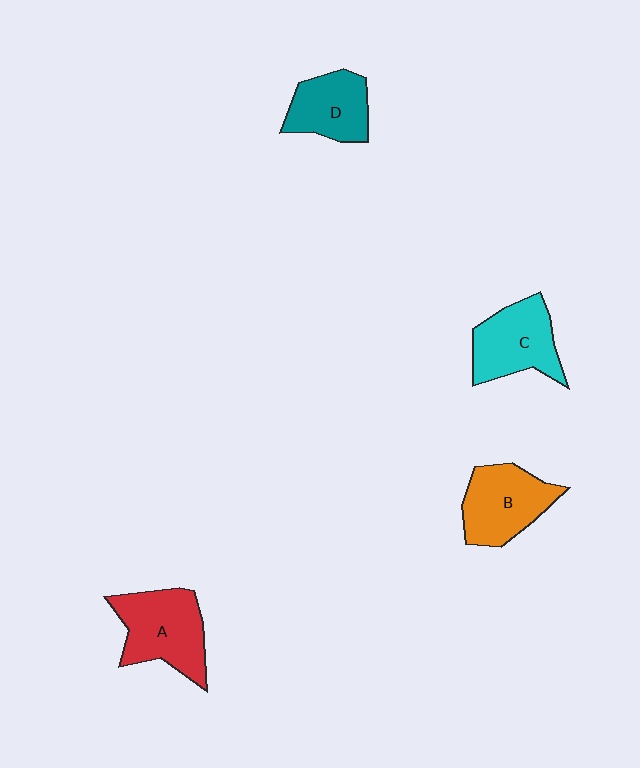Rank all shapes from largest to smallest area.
From largest to smallest: A (red), B (orange), C (cyan), D (teal).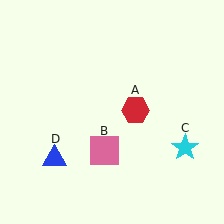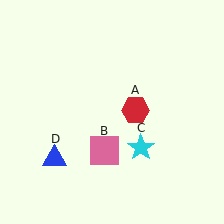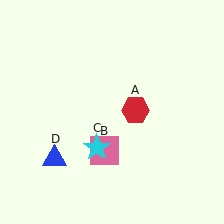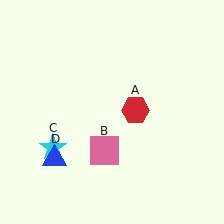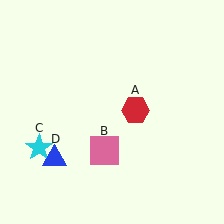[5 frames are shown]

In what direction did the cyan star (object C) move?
The cyan star (object C) moved left.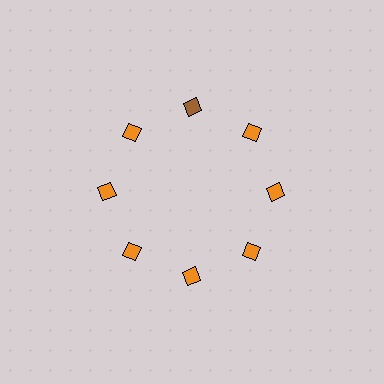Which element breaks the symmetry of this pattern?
The brown diamond at roughly the 12 o'clock position breaks the symmetry. All other shapes are orange diamonds.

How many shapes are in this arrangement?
There are 8 shapes arranged in a ring pattern.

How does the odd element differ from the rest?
It has a different color: brown instead of orange.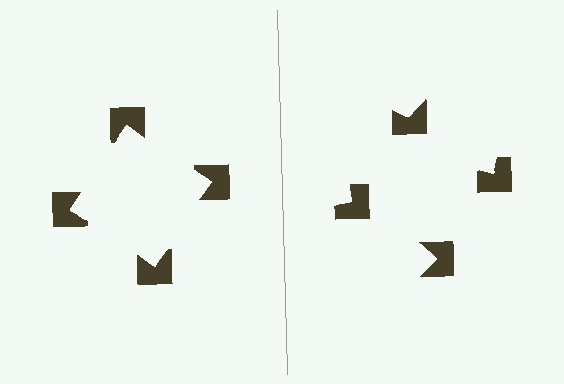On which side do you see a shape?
An illusory square appears on the left side. On the right side the wedge cuts are rotated, so no coherent shape forms.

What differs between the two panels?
The notched squares are positioned identically on both sides; only the wedge orientations differ. On the left they align to a square; on the right they are misaligned.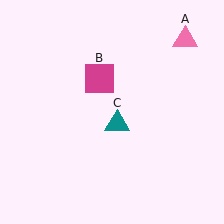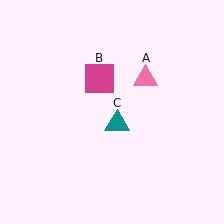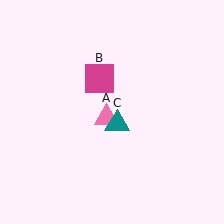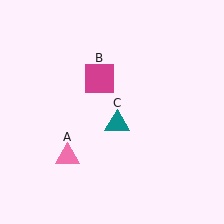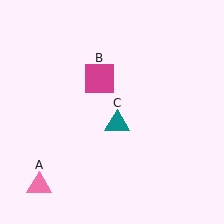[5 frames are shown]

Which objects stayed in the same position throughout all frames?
Magenta square (object B) and teal triangle (object C) remained stationary.